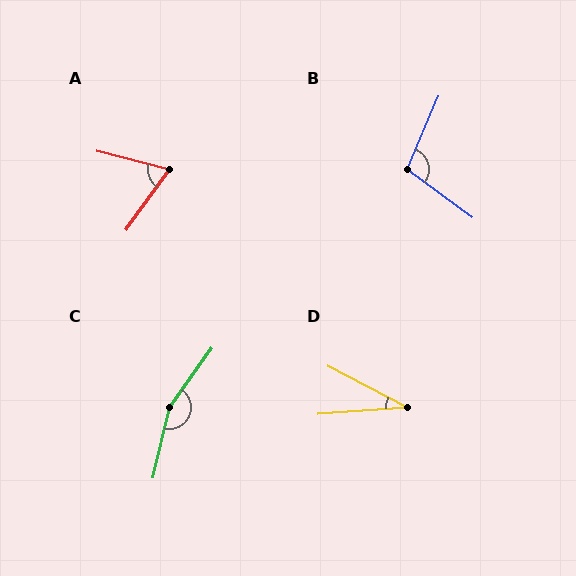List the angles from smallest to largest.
D (32°), A (69°), B (104°), C (157°).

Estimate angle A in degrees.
Approximately 69 degrees.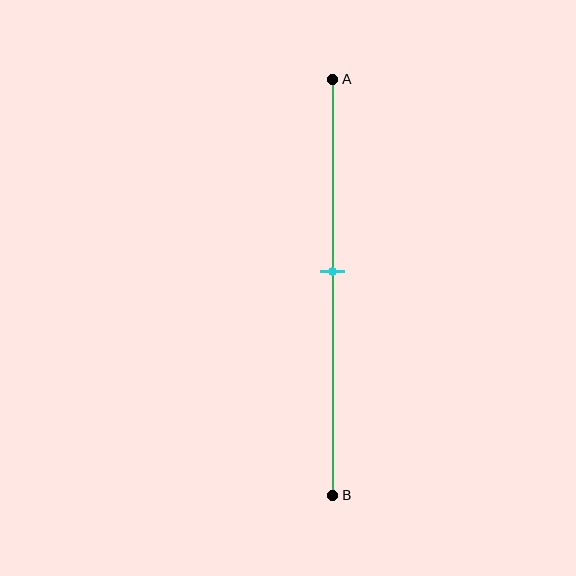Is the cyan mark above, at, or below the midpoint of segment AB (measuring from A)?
The cyan mark is above the midpoint of segment AB.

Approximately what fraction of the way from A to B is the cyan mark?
The cyan mark is approximately 45% of the way from A to B.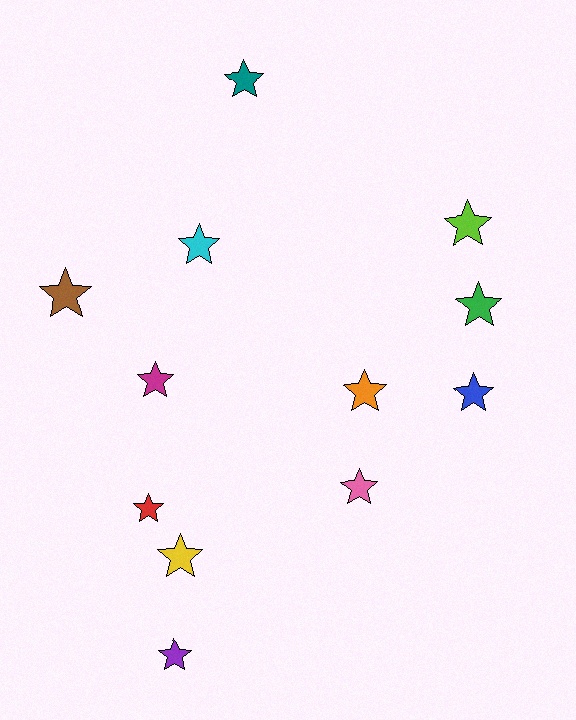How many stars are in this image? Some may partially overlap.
There are 12 stars.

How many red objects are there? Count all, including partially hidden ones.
There is 1 red object.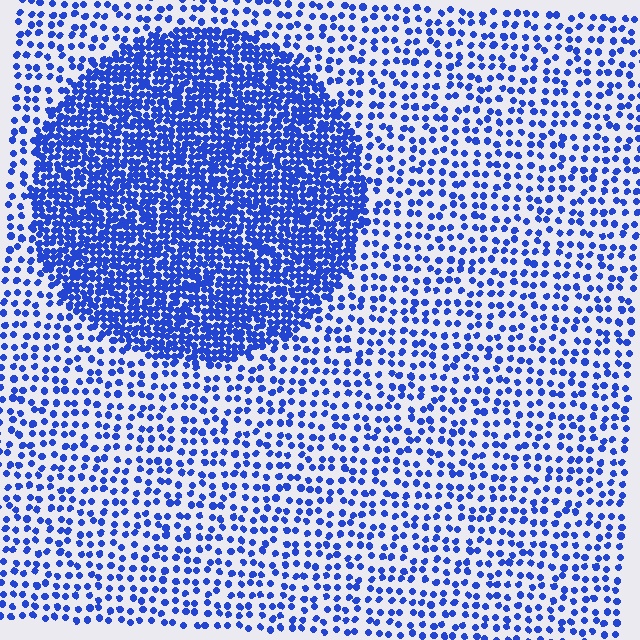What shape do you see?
I see a circle.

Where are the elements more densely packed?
The elements are more densely packed inside the circle boundary.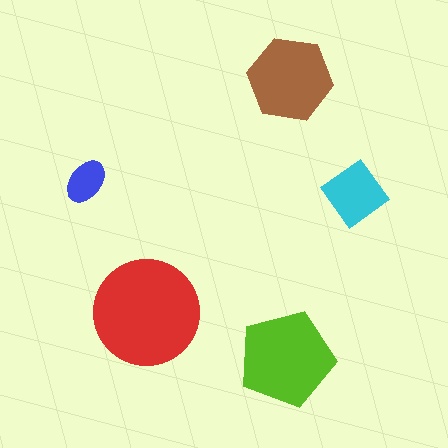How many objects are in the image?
There are 5 objects in the image.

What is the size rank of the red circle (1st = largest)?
1st.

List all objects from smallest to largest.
The blue ellipse, the cyan diamond, the brown hexagon, the lime pentagon, the red circle.